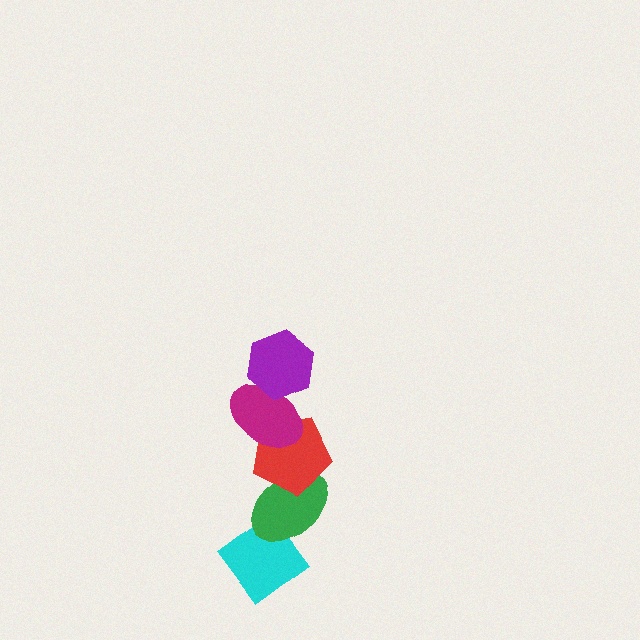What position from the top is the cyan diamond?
The cyan diamond is 5th from the top.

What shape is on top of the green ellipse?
The red pentagon is on top of the green ellipse.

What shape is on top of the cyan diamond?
The green ellipse is on top of the cyan diamond.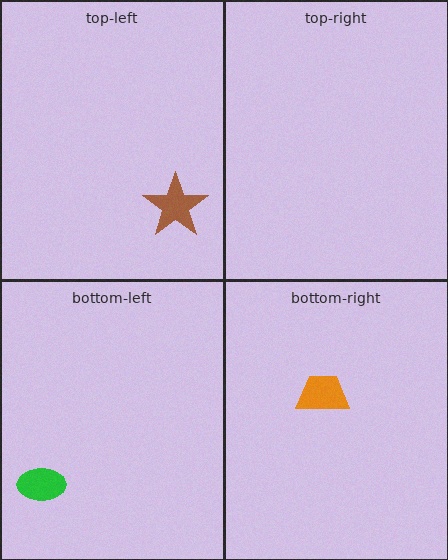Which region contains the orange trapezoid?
The bottom-right region.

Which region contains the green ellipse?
The bottom-left region.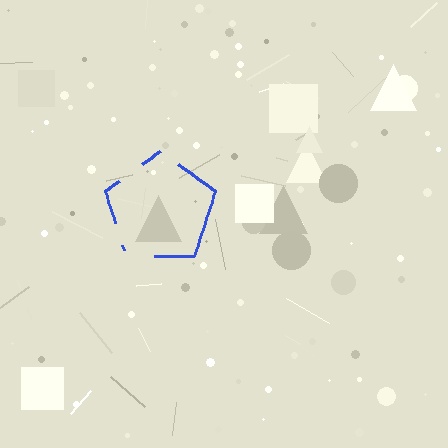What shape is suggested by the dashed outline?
The dashed outline suggests a pentagon.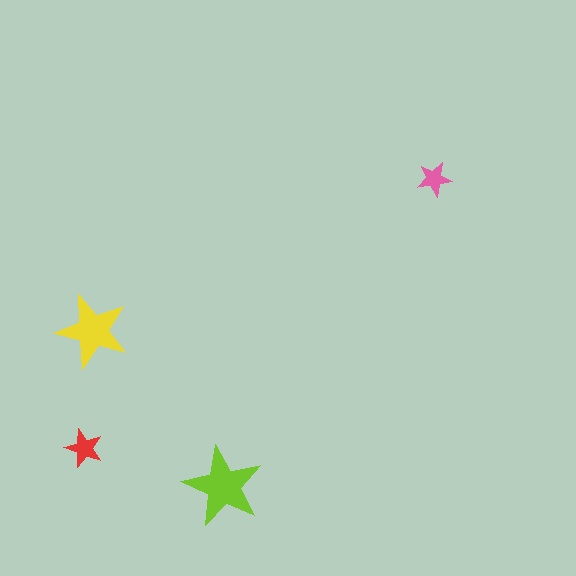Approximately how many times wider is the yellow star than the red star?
About 2 times wider.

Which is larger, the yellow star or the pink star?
The yellow one.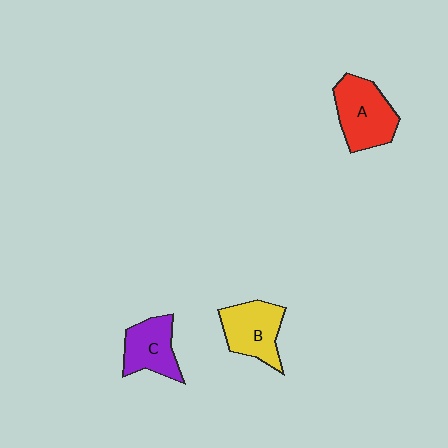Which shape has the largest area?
Shape A (red).